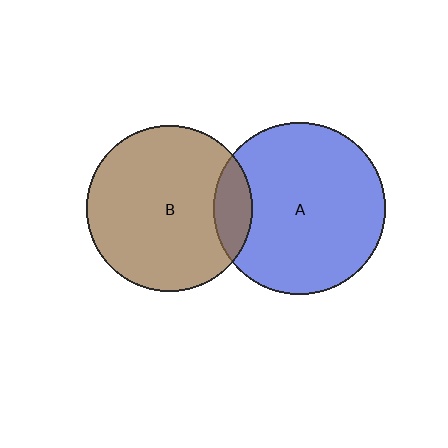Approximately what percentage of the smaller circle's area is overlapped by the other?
Approximately 15%.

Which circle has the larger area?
Circle A (blue).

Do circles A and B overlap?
Yes.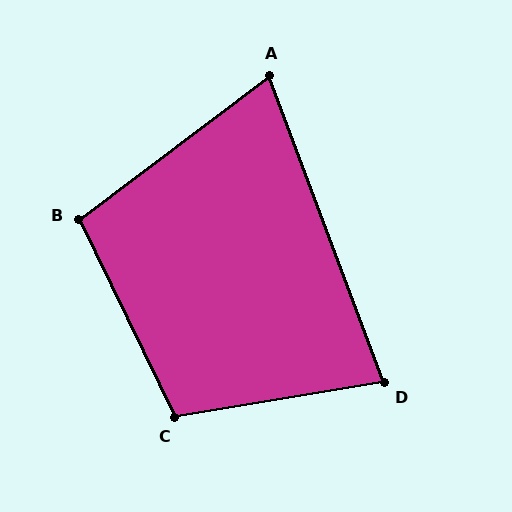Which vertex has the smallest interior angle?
A, at approximately 73 degrees.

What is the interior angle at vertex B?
Approximately 101 degrees (obtuse).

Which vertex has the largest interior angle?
C, at approximately 107 degrees.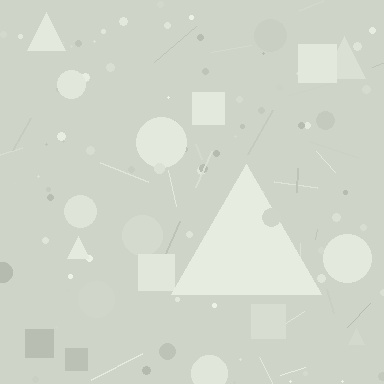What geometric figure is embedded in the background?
A triangle is embedded in the background.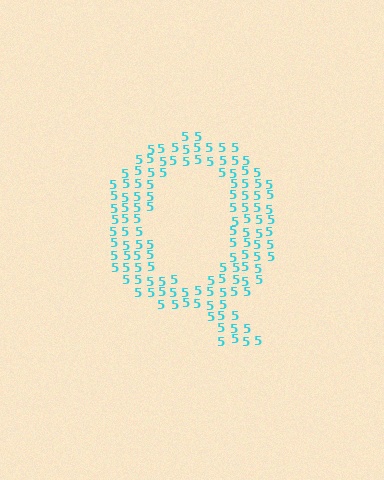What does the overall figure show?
The overall figure shows the letter Q.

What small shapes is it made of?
It is made of small digit 5's.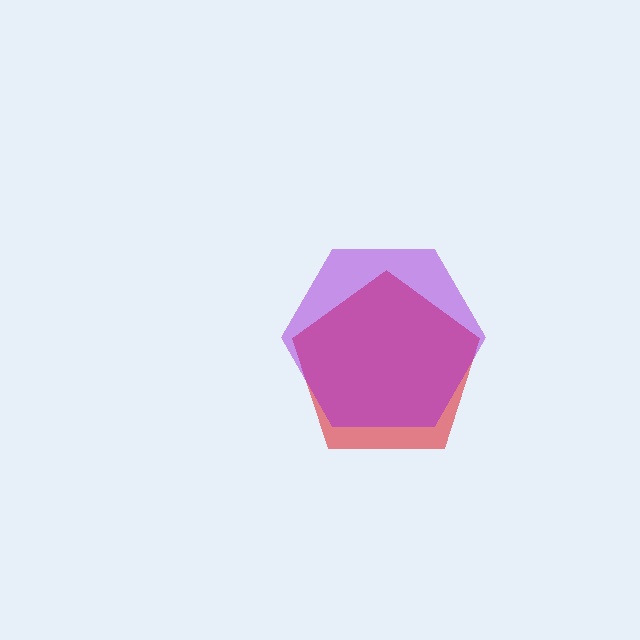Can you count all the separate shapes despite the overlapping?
Yes, there are 2 separate shapes.